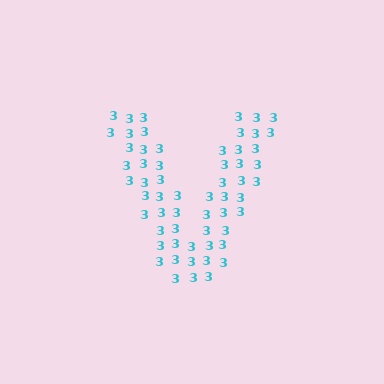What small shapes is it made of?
It is made of small digit 3's.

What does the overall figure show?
The overall figure shows the letter V.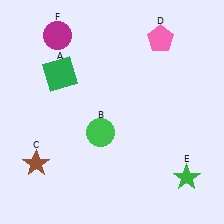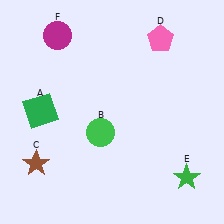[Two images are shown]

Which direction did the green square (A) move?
The green square (A) moved down.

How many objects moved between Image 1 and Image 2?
1 object moved between the two images.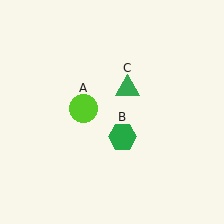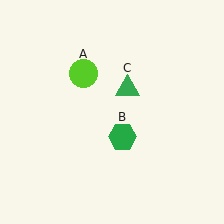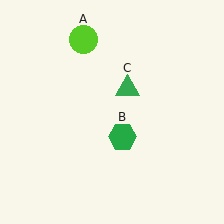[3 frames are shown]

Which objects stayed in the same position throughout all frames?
Green hexagon (object B) and green triangle (object C) remained stationary.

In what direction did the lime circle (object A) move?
The lime circle (object A) moved up.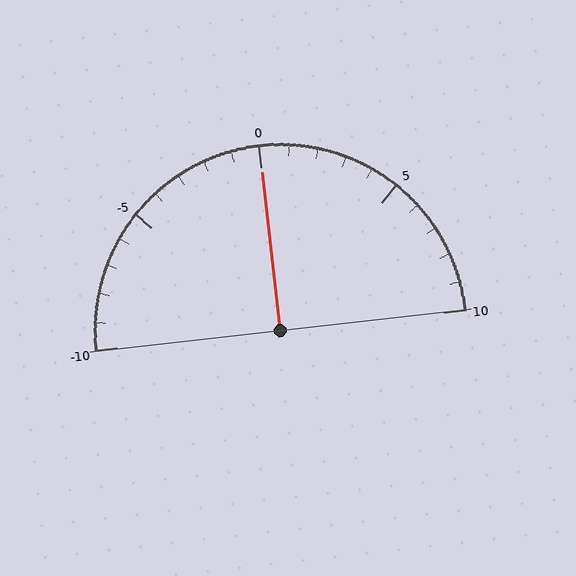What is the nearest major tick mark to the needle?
The nearest major tick mark is 0.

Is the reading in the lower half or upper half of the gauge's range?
The reading is in the upper half of the range (-10 to 10).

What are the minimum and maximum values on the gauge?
The gauge ranges from -10 to 10.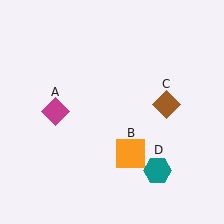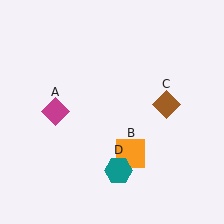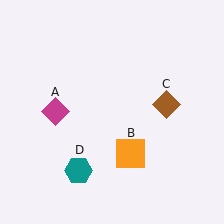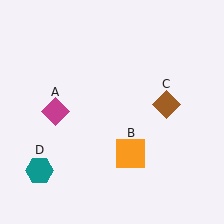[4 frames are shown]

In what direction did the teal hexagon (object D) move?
The teal hexagon (object D) moved left.